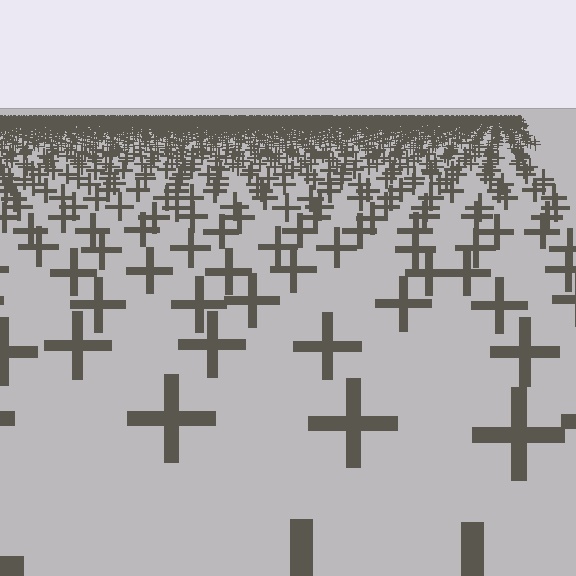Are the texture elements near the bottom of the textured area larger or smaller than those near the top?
Larger. Near the bottom, elements are closer to the viewer and appear at a bigger on-screen size.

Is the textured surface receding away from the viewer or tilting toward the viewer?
The surface is receding away from the viewer. Texture elements get smaller and denser toward the top.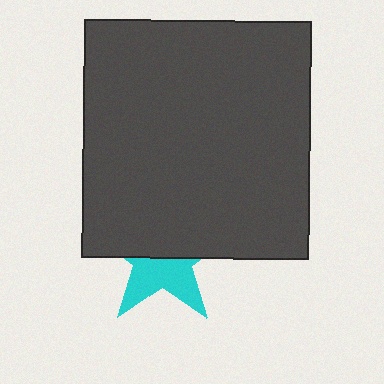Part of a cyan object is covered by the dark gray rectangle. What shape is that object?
It is a star.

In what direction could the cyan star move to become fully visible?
The cyan star could move down. That would shift it out from behind the dark gray rectangle entirely.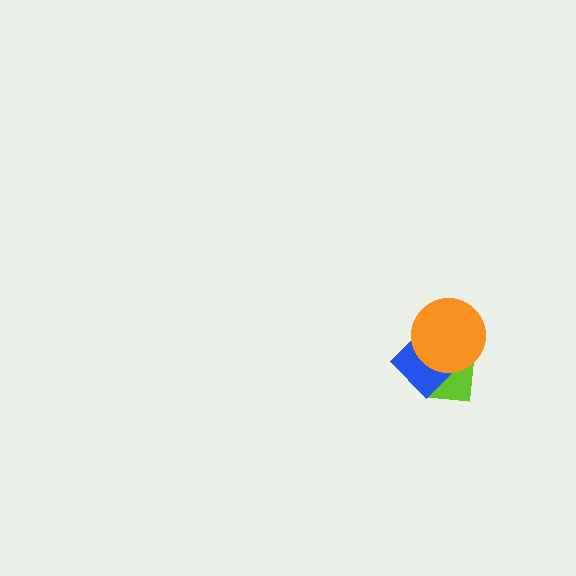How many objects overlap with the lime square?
2 objects overlap with the lime square.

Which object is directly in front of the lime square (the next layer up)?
The blue diamond is directly in front of the lime square.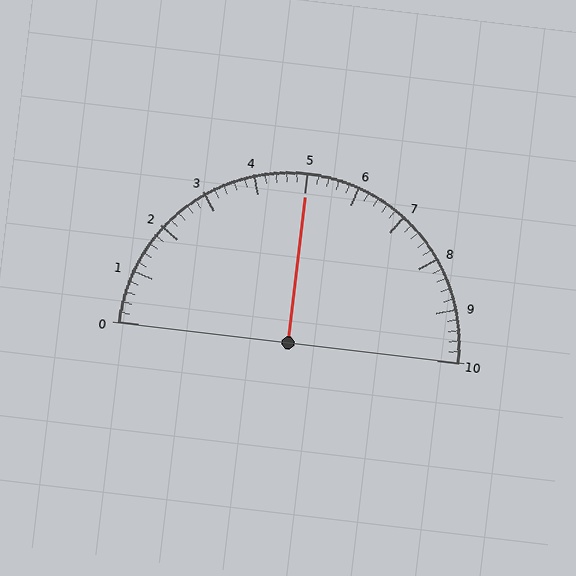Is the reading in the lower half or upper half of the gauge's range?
The reading is in the upper half of the range (0 to 10).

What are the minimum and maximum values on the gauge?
The gauge ranges from 0 to 10.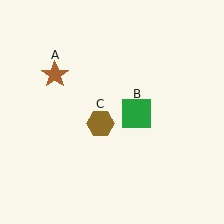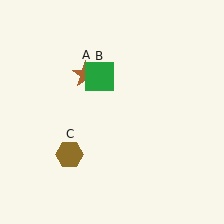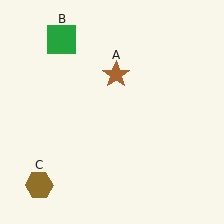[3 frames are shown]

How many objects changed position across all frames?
3 objects changed position: brown star (object A), green square (object B), brown hexagon (object C).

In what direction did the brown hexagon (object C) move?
The brown hexagon (object C) moved down and to the left.